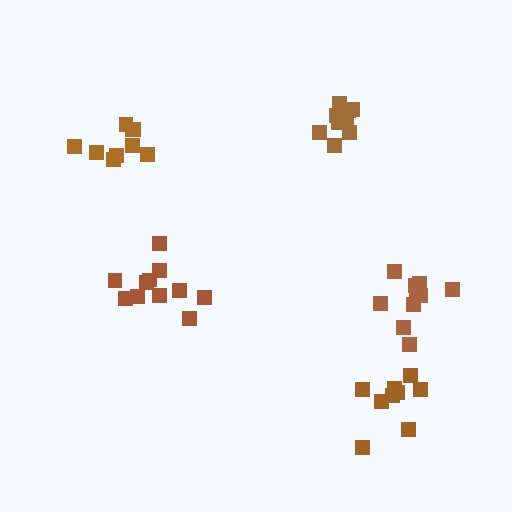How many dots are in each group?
Group 1: 11 dots, Group 2: 9 dots, Group 3: 12 dots, Group 4: 10 dots, Group 5: 10 dots (52 total).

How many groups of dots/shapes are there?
There are 5 groups.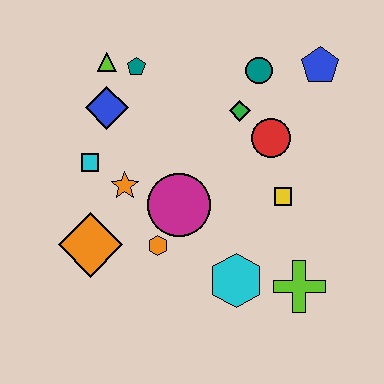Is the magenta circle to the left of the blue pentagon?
Yes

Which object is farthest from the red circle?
The orange diamond is farthest from the red circle.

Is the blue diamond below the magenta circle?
No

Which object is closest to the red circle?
The green diamond is closest to the red circle.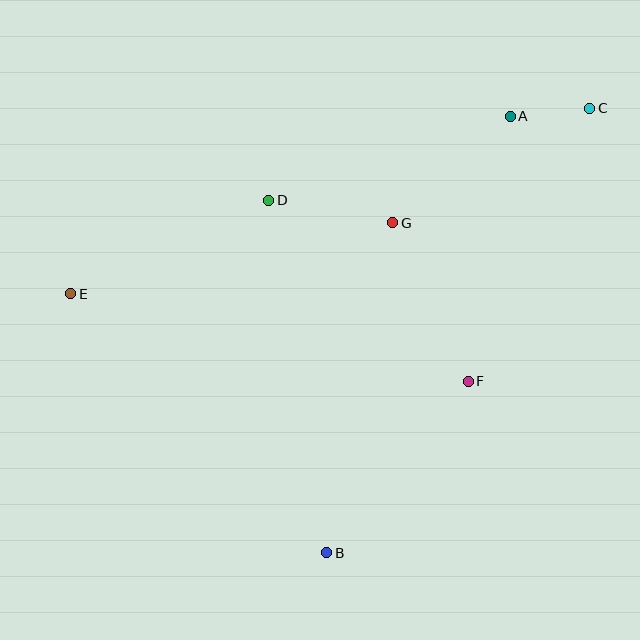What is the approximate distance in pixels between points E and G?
The distance between E and G is approximately 330 pixels.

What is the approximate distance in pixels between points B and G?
The distance between B and G is approximately 336 pixels.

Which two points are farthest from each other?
Points C and E are farthest from each other.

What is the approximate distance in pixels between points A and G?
The distance between A and G is approximately 159 pixels.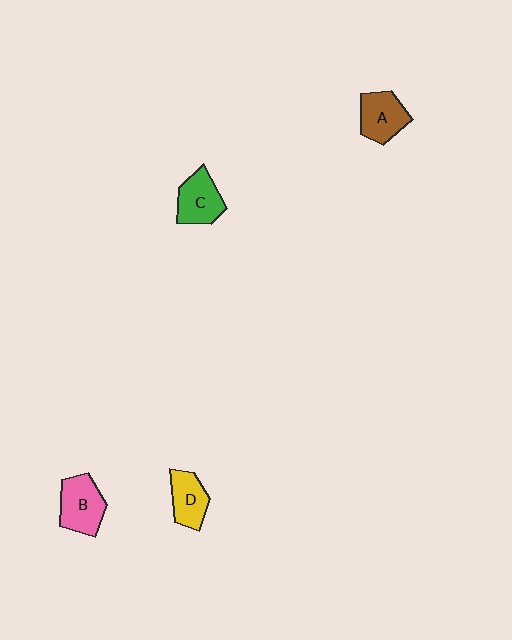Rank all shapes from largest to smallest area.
From largest to smallest: B (pink), C (green), A (brown), D (yellow).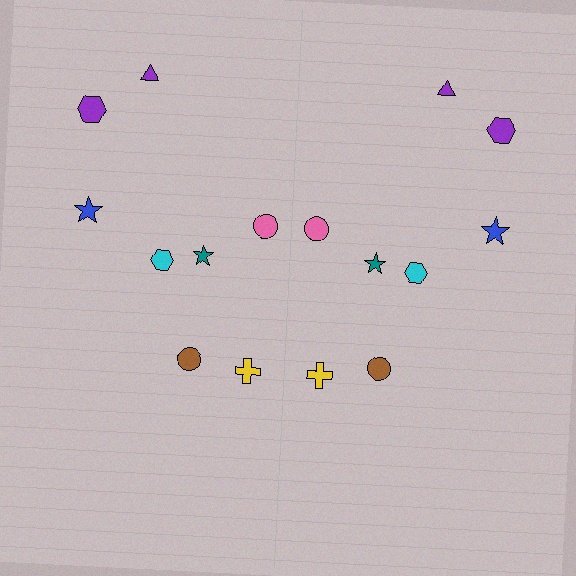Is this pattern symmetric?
Yes, this pattern has bilateral (reflection) symmetry.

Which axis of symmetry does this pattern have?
The pattern has a vertical axis of symmetry running through the center of the image.